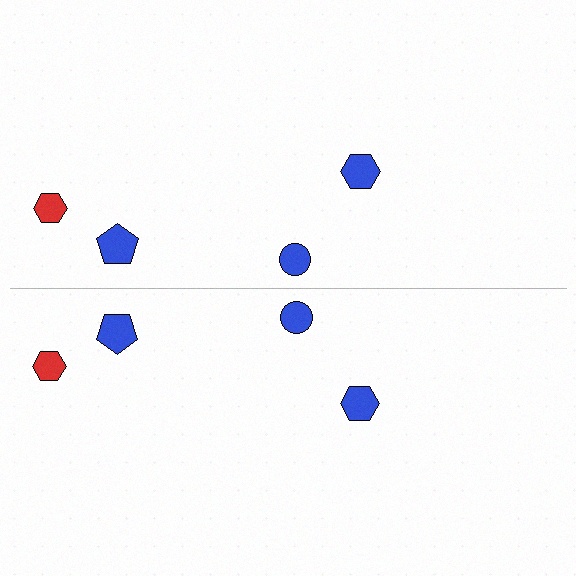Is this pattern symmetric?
Yes, this pattern has bilateral (reflection) symmetry.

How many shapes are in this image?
There are 8 shapes in this image.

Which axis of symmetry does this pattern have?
The pattern has a horizontal axis of symmetry running through the center of the image.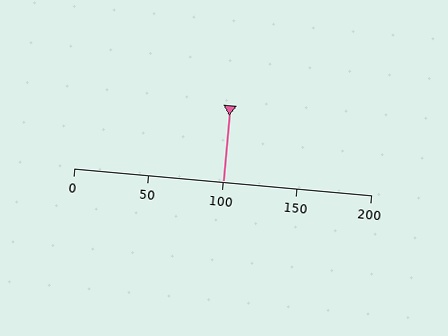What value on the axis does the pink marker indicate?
The marker indicates approximately 100.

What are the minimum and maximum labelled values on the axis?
The axis runs from 0 to 200.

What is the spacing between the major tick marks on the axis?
The major ticks are spaced 50 apart.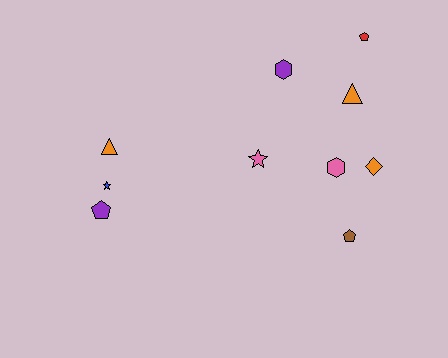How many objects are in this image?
There are 10 objects.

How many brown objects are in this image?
There is 1 brown object.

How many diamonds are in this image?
There is 1 diamond.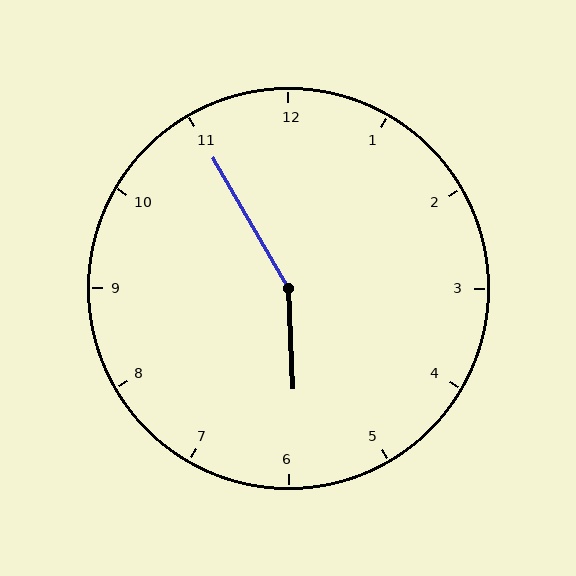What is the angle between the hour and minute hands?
Approximately 152 degrees.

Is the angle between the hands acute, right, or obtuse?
It is obtuse.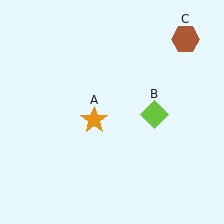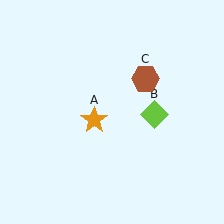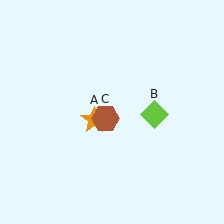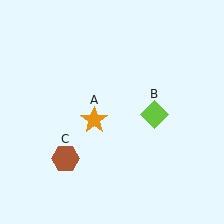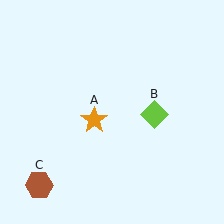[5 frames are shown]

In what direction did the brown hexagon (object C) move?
The brown hexagon (object C) moved down and to the left.